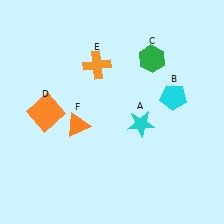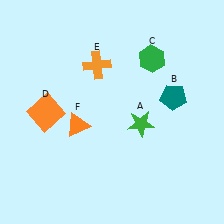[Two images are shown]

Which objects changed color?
A changed from cyan to green. B changed from cyan to teal.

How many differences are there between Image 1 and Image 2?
There are 2 differences between the two images.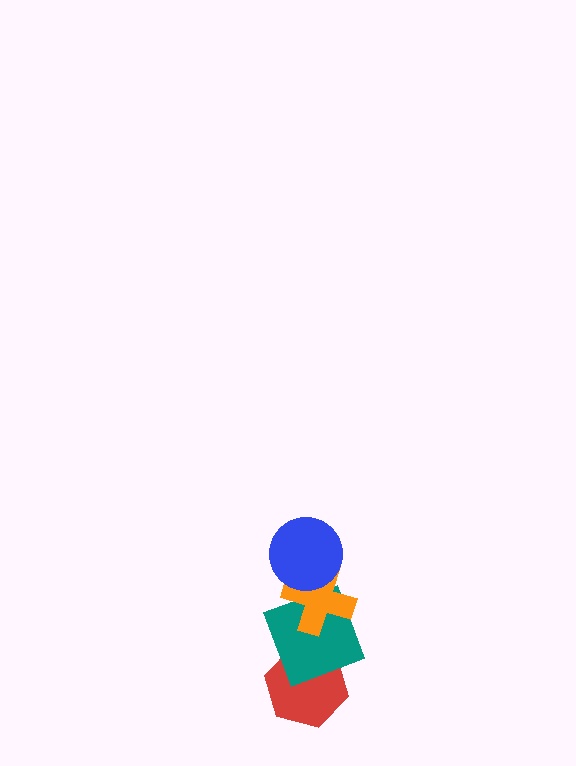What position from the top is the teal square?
The teal square is 3rd from the top.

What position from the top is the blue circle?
The blue circle is 1st from the top.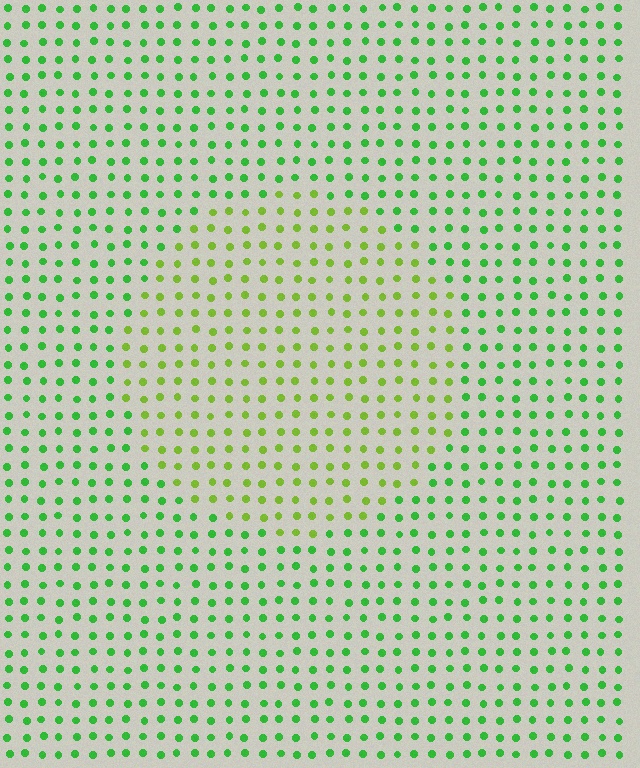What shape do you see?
I see a circle.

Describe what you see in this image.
The image is filled with small green elements in a uniform arrangement. A circle-shaped region is visible where the elements are tinted to a slightly different hue, forming a subtle color boundary.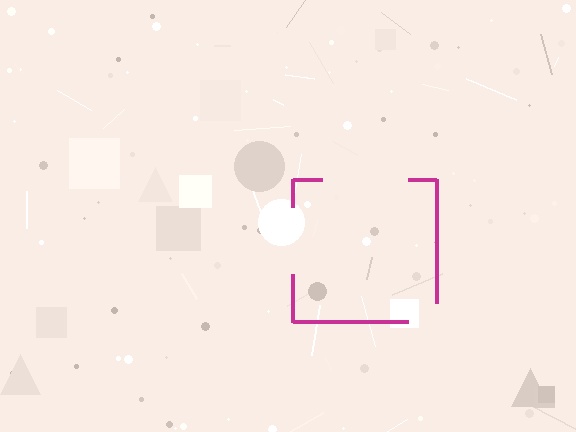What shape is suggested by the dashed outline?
The dashed outline suggests a square.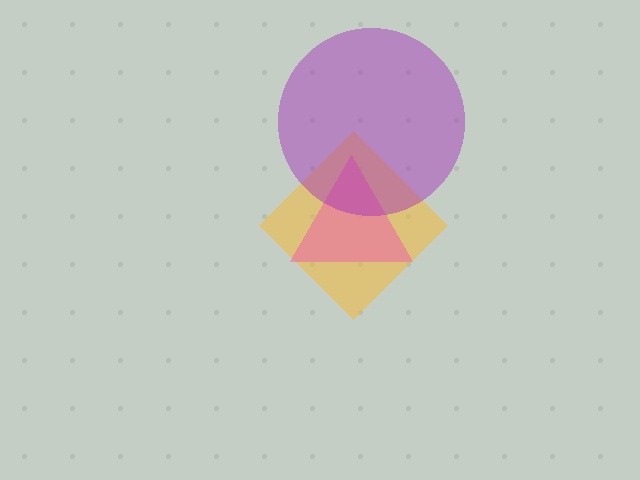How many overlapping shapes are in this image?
There are 3 overlapping shapes in the image.